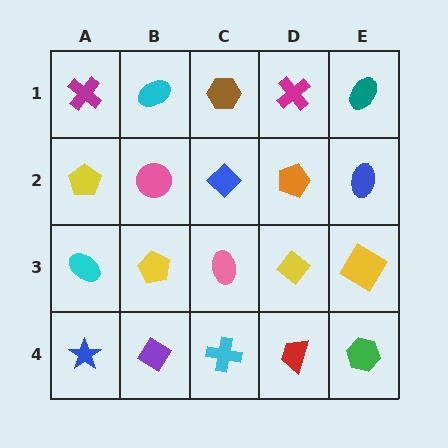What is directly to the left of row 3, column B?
A cyan ellipse.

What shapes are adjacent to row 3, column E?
A blue ellipse (row 2, column E), a green hexagon (row 4, column E), a yellow diamond (row 3, column D).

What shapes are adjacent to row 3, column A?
A yellow pentagon (row 2, column A), a blue star (row 4, column A), a yellow pentagon (row 3, column B).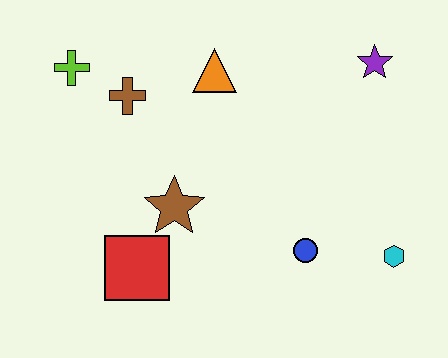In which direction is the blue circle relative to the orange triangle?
The blue circle is below the orange triangle.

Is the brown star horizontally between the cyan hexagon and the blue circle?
No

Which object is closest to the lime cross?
The brown cross is closest to the lime cross.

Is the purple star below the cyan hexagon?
No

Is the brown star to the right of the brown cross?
Yes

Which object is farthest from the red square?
The purple star is farthest from the red square.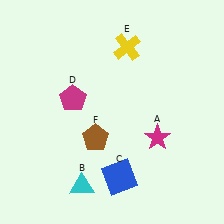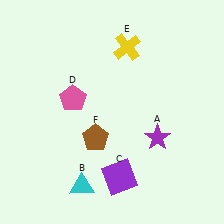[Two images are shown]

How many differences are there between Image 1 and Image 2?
There are 3 differences between the two images.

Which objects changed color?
A changed from magenta to purple. C changed from blue to purple. D changed from magenta to pink.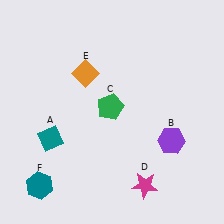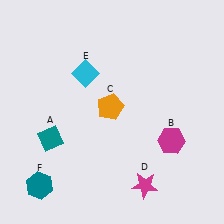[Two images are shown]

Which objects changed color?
B changed from purple to magenta. C changed from green to orange. E changed from orange to cyan.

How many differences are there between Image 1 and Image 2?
There are 3 differences between the two images.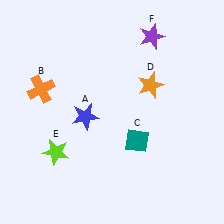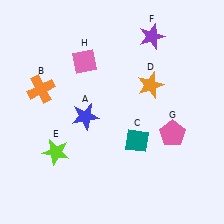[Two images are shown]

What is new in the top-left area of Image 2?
A pink diamond (H) was added in the top-left area of Image 2.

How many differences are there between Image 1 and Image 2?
There are 2 differences between the two images.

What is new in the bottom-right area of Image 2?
A pink pentagon (G) was added in the bottom-right area of Image 2.